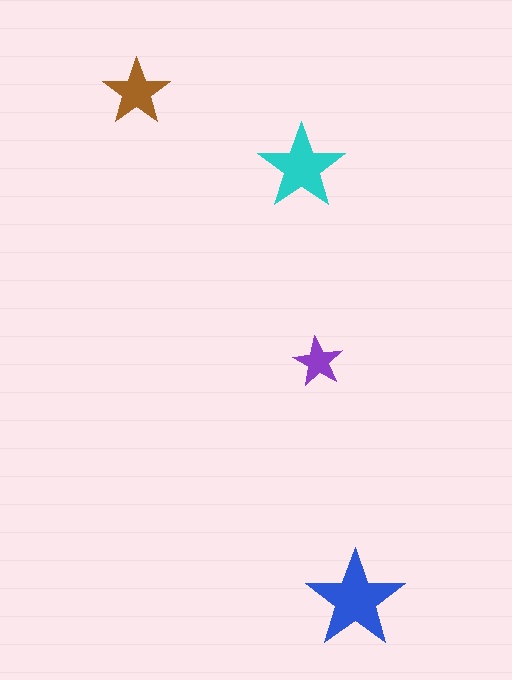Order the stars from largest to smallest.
the blue one, the cyan one, the brown one, the purple one.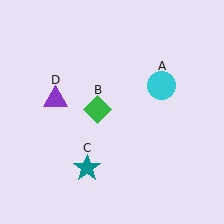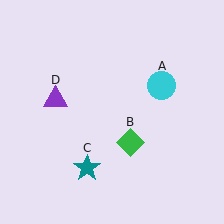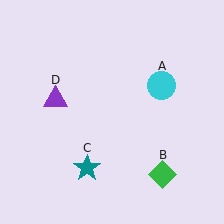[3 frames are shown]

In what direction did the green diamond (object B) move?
The green diamond (object B) moved down and to the right.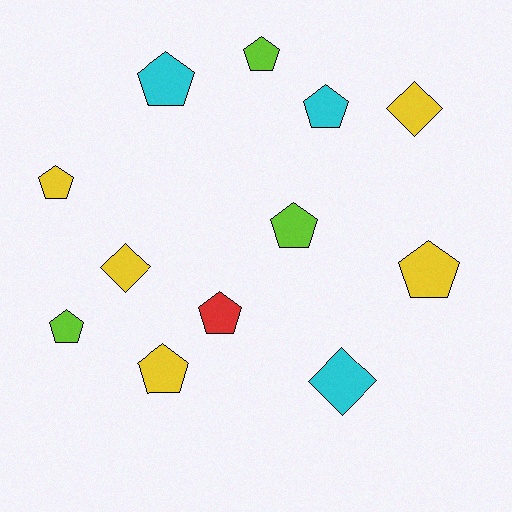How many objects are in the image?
There are 12 objects.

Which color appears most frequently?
Yellow, with 5 objects.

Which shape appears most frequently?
Pentagon, with 9 objects.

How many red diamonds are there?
There are no red diamonds.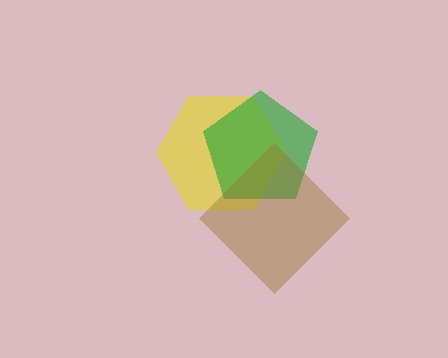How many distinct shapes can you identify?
There are 3 distinct shapes: a yellow hexagon, a green pentagon, a brown diamond.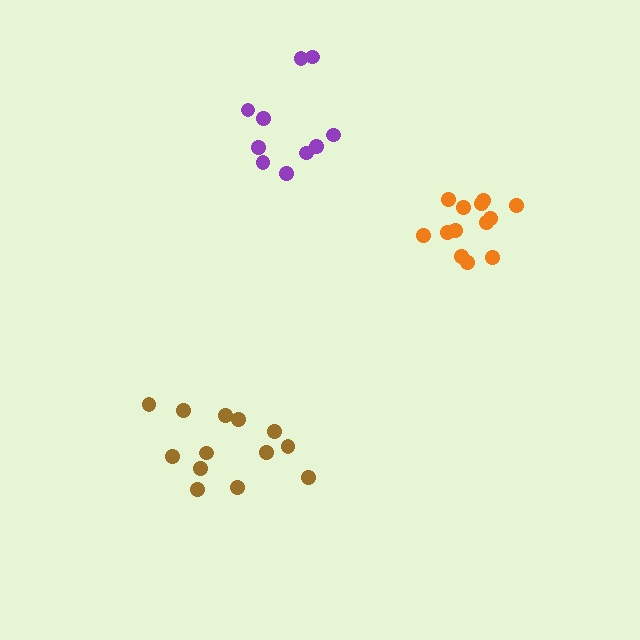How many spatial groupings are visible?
There are 3 spatial groupings.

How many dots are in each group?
Group 1: 13 dots, Group 2: 13 dots, Group 3: 10 dots (36 total).